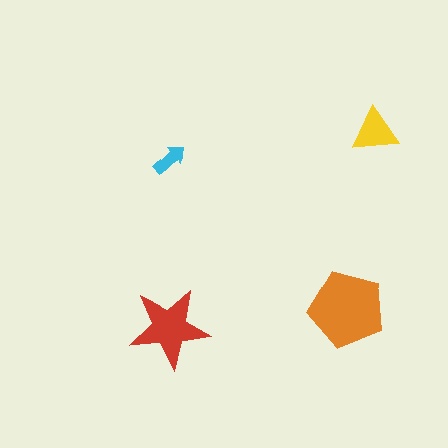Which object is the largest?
The orange pentagon.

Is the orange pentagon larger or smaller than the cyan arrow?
Larger.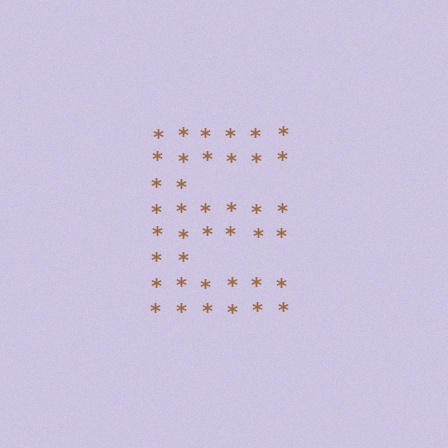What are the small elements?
The small elements are asterisks.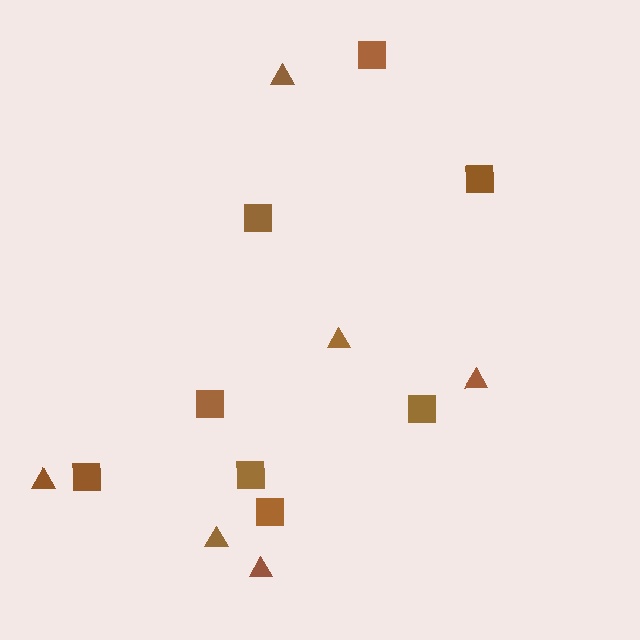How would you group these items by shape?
There are 2 groups: one group of squares (8) and one group of triangles (6).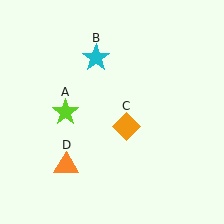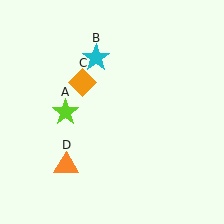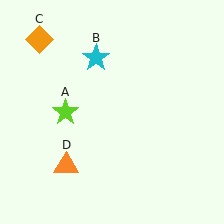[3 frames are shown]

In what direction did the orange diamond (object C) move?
The orange diamond (object C) moved up and to the left.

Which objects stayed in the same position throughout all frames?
Lime star (object A) and cyan star (object B) and orange triangle (object D) remained stationary.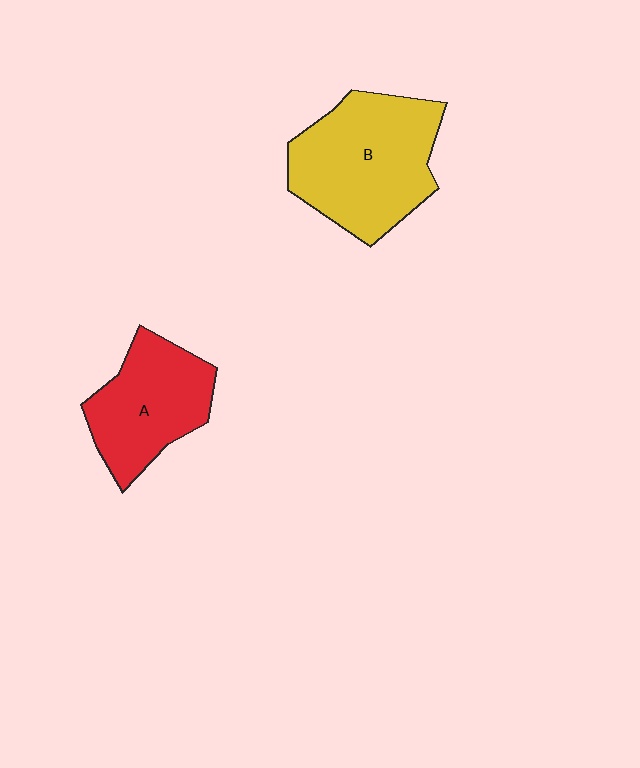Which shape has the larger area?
Shape B (yellow).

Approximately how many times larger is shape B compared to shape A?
Approximately 1.4 times.